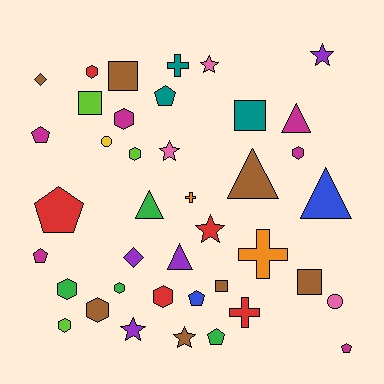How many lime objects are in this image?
There are 3 lime objects.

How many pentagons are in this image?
There are 7 pentagons.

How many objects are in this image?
There are 40 objects.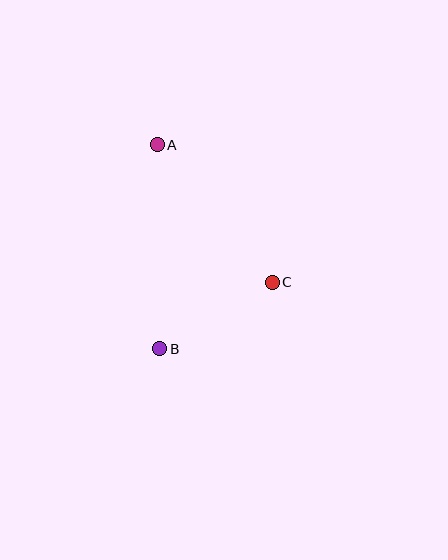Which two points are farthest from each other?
Points A and B are farthest from each other.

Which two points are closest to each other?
Points B and C are closest to each other.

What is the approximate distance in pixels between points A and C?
The distance between A and C is approximately 179 pixels.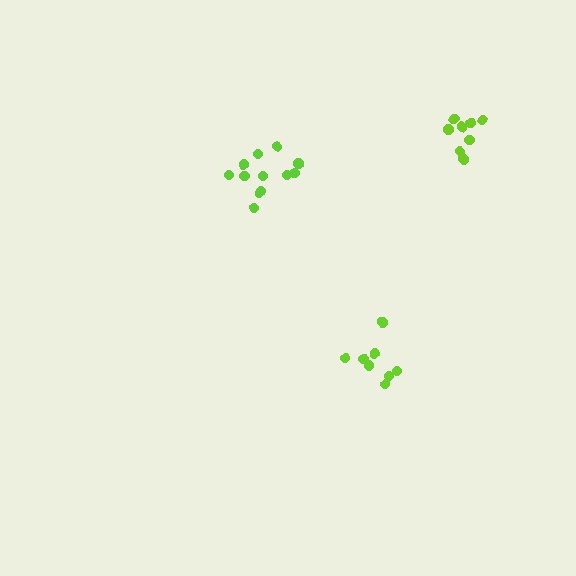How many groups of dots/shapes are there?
There are 3 groups.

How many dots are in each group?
Group 1: 12 dots, Group 2: 8 dots, Group 3: 9 dots (29 total).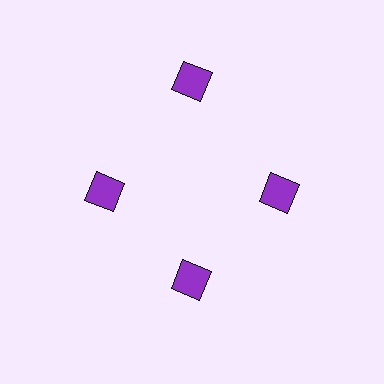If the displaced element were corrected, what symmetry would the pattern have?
It would have 4-fold rotational symmetry — the pattern would map onto itself every 90 degrees.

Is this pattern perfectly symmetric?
No. The 4 purple squares are arranged in a ring, but one element near the 12 o'clock position is pushed outward from the center, breaking the 4-fold rotational symmetry.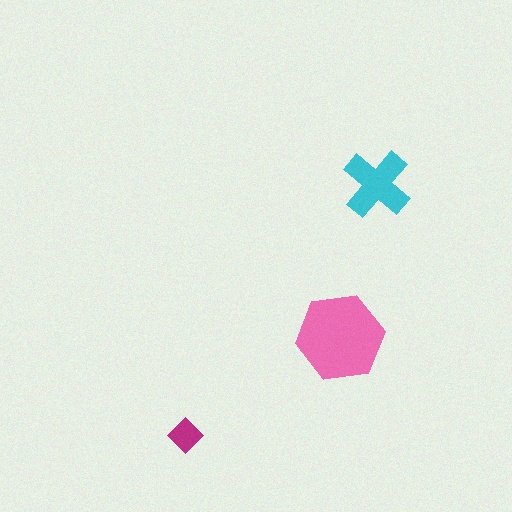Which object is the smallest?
The magenta diamond.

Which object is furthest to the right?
The cyan cross is rightmost.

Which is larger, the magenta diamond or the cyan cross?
The cyan cross.